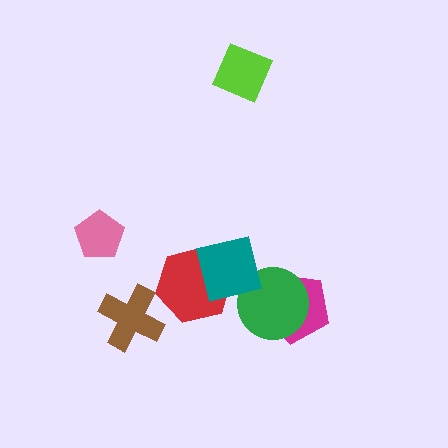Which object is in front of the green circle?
The teal square is in front of the green circle.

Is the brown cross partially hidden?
No, no other shape covers it.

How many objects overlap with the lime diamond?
0 objects overlap with the lime diamond.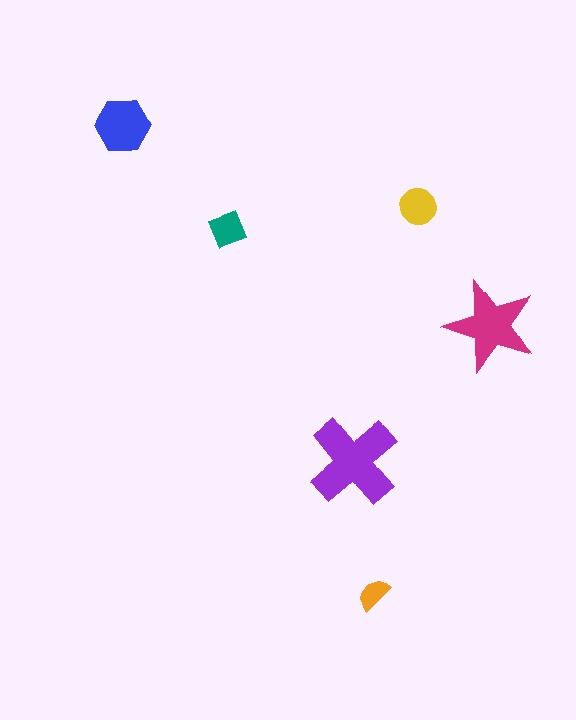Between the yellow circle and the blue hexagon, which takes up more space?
The blue hexagon.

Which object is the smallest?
The orange semicircle.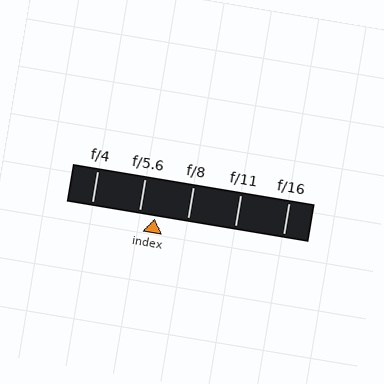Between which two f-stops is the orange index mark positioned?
The index mark is between f/5.6 and f/8.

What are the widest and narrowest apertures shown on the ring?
The widest aperture shown is f/4 and the narrowest is f/16.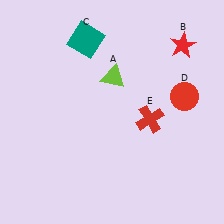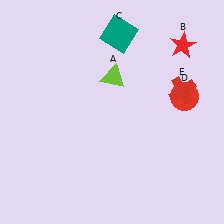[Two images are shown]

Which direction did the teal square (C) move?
The teal square (C) moved right.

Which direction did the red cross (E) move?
The red cross (E) moved right.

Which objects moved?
The objects that moved are: the teal square (C), the red cross (E).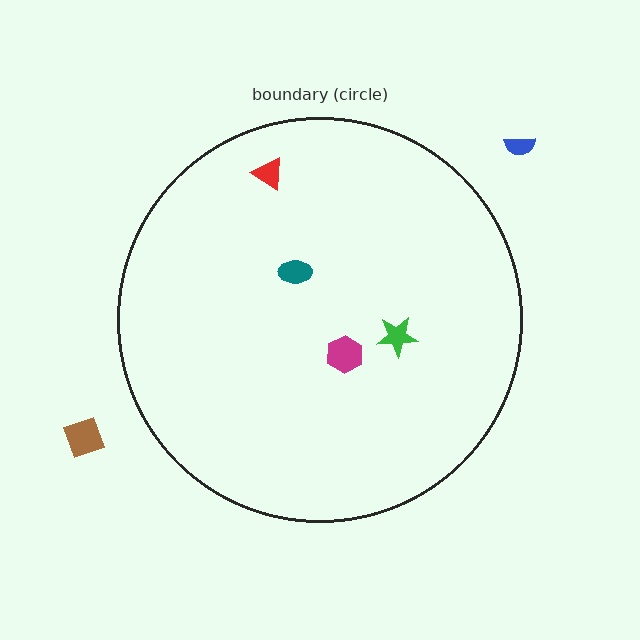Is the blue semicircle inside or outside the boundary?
Outside.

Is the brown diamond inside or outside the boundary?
Outside.